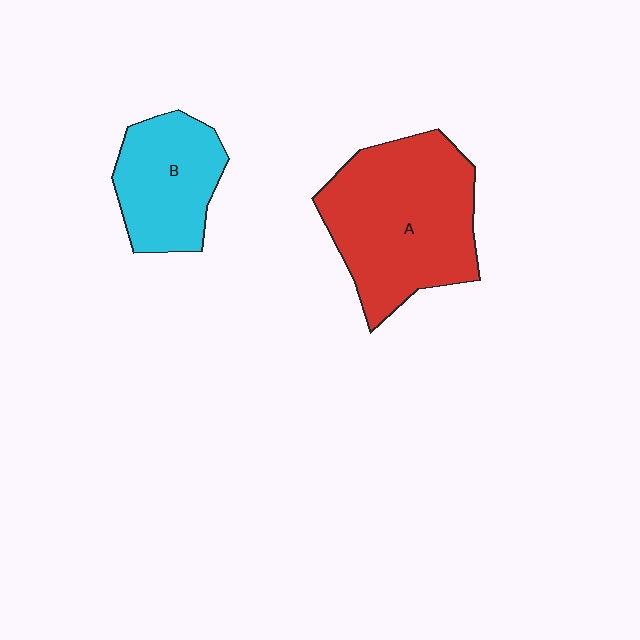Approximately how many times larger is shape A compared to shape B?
Approximately 1.7 times.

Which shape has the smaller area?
Shape B (cyan).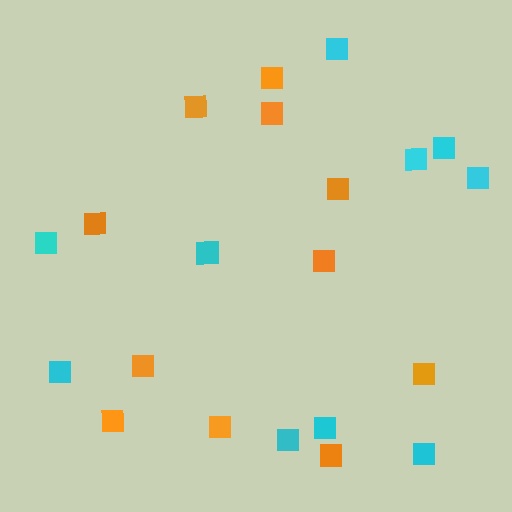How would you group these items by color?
There are 2 groups: one group of cyan squares (10) and one group of orange squares (11).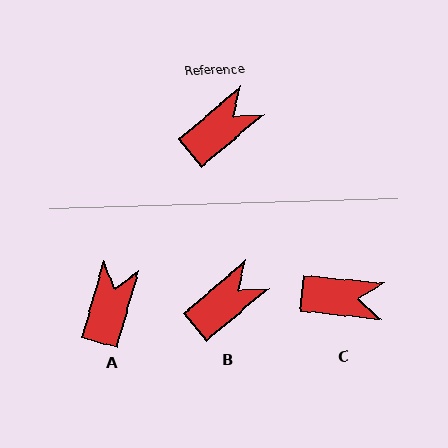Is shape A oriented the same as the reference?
No, it is off by about 33 degrees.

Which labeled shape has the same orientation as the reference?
B.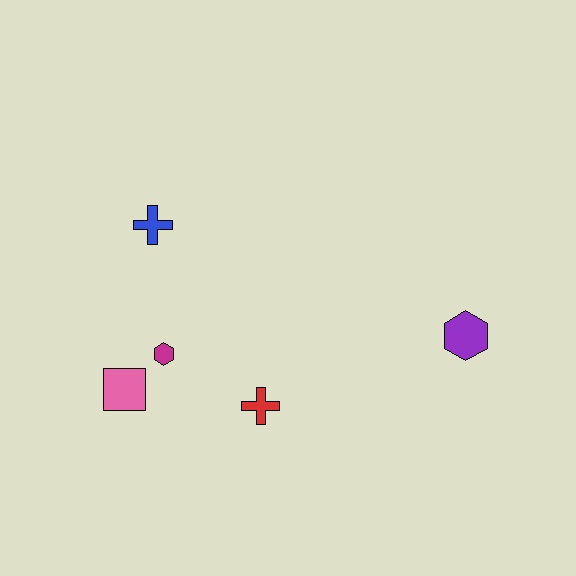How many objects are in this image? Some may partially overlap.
There are 5 objects.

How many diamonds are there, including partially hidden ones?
There are no diamonds.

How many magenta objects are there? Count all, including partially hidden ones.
There is 1 magenta object.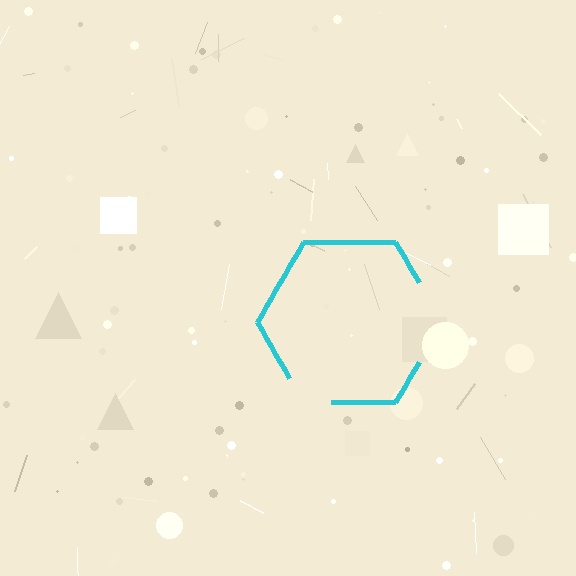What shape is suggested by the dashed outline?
The dashed outline suggests a hexagon.